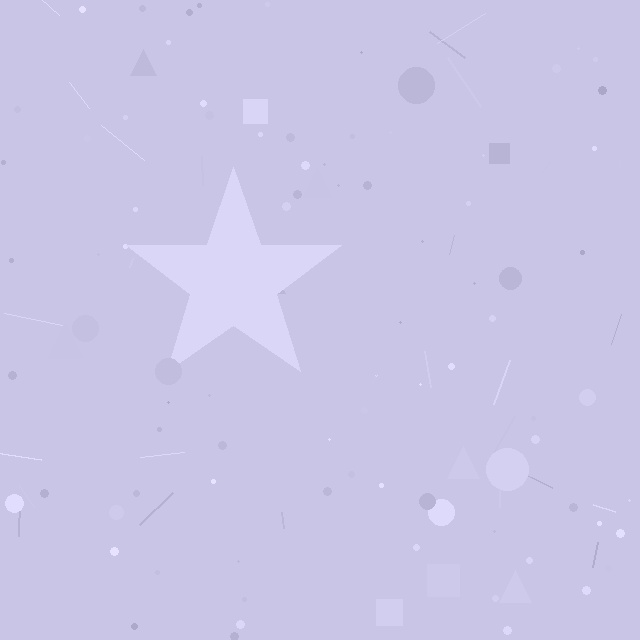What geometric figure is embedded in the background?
A star is embedded in the background.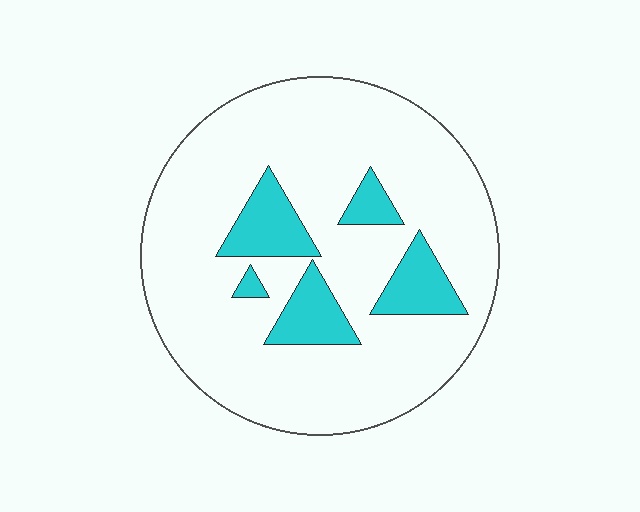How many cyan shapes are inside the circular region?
5.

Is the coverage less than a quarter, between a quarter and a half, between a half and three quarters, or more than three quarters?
Less than a quarter.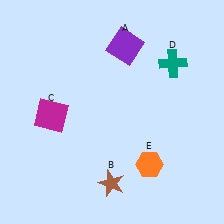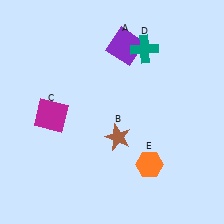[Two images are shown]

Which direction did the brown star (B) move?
The brown star (B) moved up.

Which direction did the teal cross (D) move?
The teal cross (D) moved left.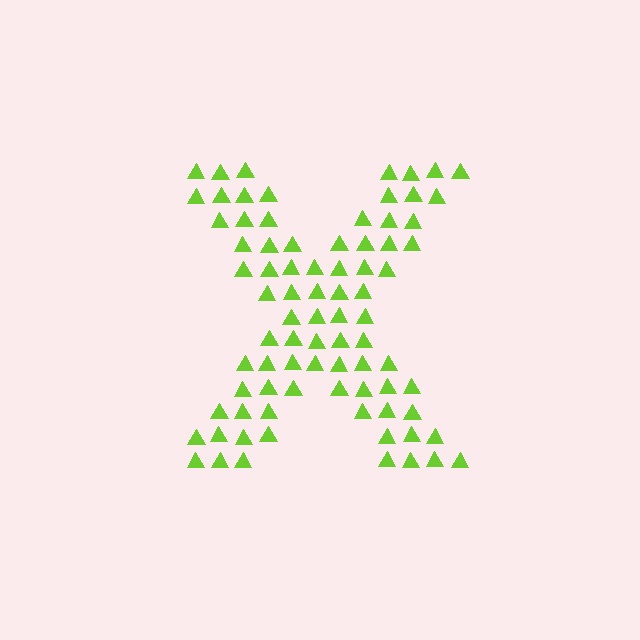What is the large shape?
The large shape is the letter X.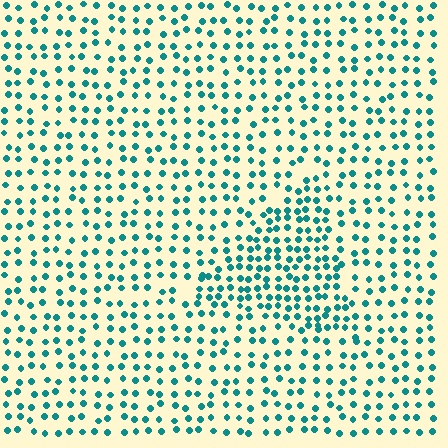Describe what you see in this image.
The image contains small teal elements arranged at two different densities. A triangle-shaped region is visible where the elements are more densely packed than the surrounding area.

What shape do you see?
I see a triangle.